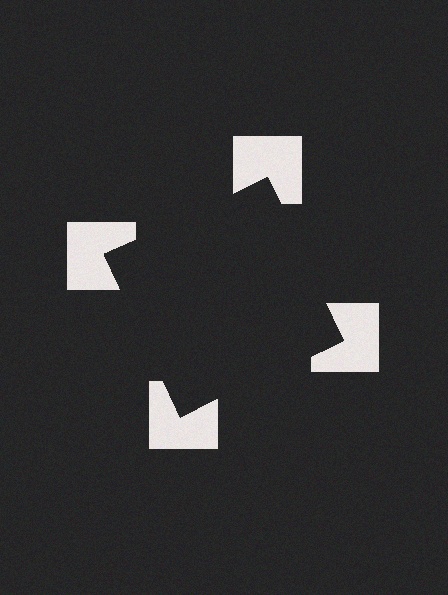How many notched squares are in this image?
There are 4 — one at each vertex of the illusory square.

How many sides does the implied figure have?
4 sides.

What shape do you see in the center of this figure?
An illusory square — its edges are inferred from the aligned wedge cuts in the notched squares, not physically drawn.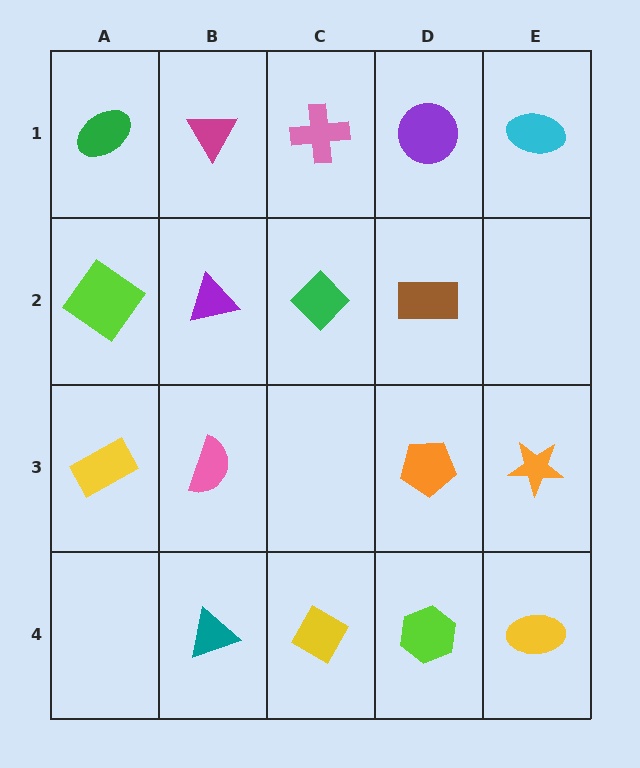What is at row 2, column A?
A lime diamond.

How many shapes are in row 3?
4 shapes.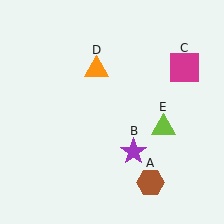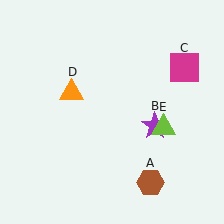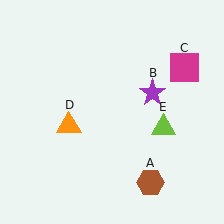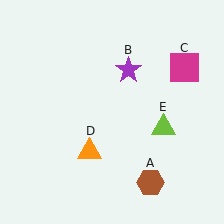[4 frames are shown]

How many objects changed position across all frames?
2 objects changed position: purple star (object B), orange triangle (object D).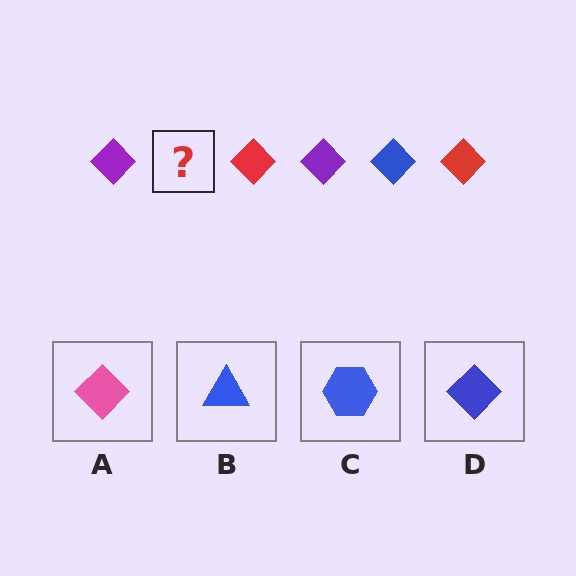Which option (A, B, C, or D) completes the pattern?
D.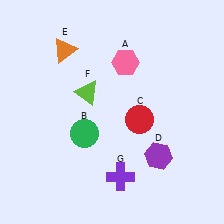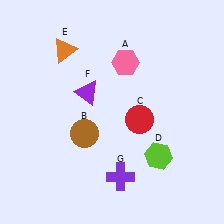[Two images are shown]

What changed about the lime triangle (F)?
In Image 1, F is lime. In Image 2, it changed to purple.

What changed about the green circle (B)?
In Image 1, B is green. In Image 2, it changed to brown.